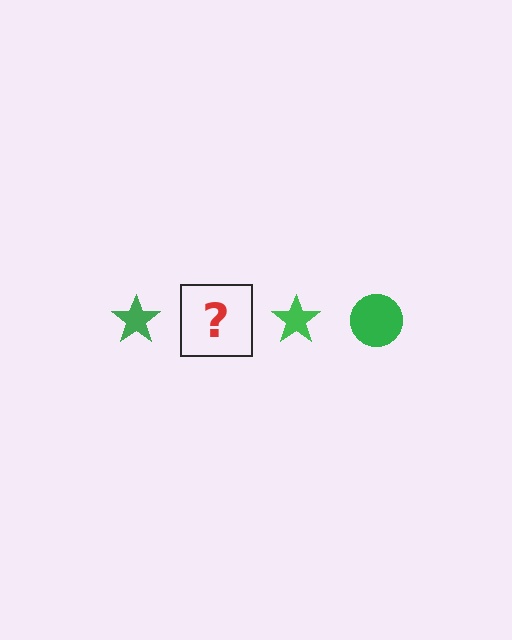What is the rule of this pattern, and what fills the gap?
The rule is that the pattern cycles through star, circle shapes in green. The gap should be filled with a green circle.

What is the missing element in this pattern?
The missing element is a green circle.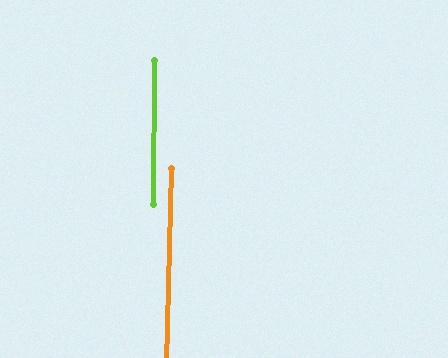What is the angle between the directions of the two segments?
Approximately 1 degree.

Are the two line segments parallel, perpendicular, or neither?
Parallel — their directions differ by only 1.3°.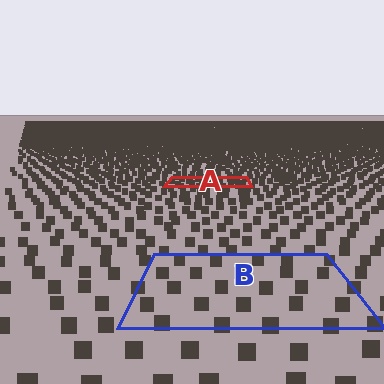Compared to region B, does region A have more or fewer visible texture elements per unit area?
Region A has more texture elements per unit area — they are packed more densely because it is farther away.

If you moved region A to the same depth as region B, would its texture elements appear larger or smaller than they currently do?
They would appear larger. At a closer depth, the same texture elements are projected at a bigger on-screen size.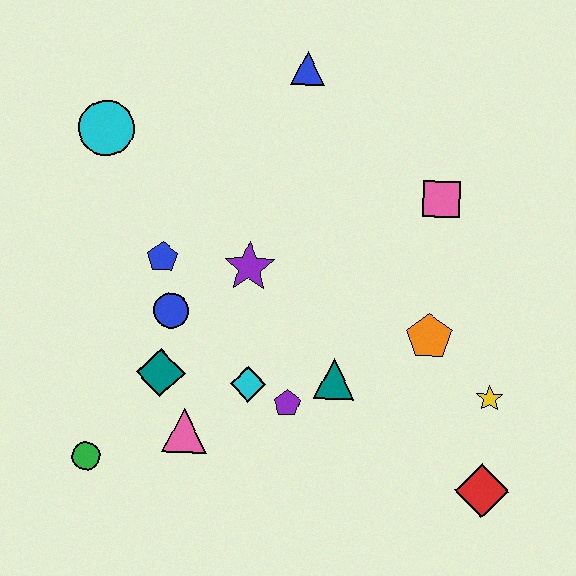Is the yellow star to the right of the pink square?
Yes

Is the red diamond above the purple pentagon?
No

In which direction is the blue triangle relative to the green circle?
The blue triangle is above the green circle.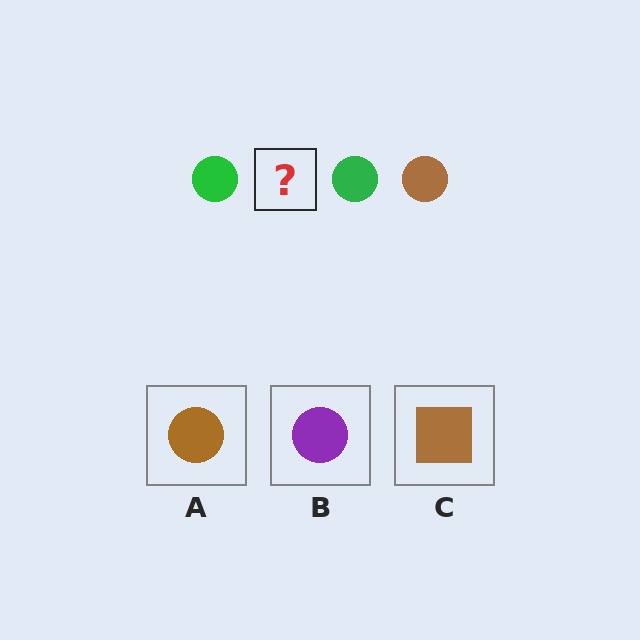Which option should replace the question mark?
Option A.